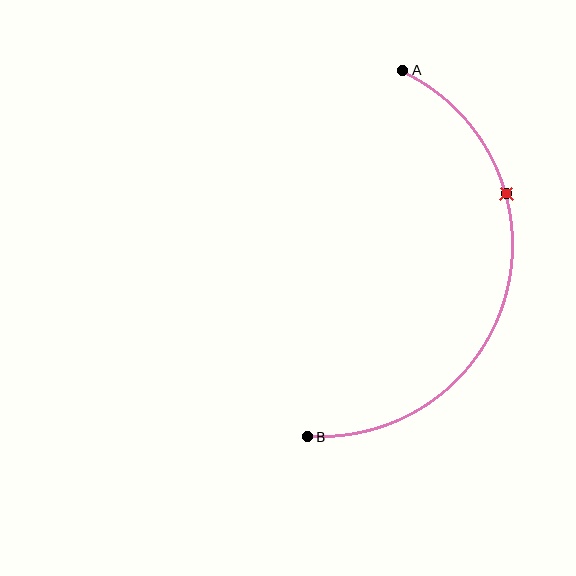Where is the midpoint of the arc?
The arc midpoint is the point on the curve farthest from the straight line joining A and B. It sits to the right of that line.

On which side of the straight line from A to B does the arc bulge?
The arc bulges to the right of the straight line connecting A and B.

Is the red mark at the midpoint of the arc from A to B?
No. The red mark lies on the arc but is closer to endpoint A. The arc midpoint would be at the point on the curve equidistant along the arc from both A and B.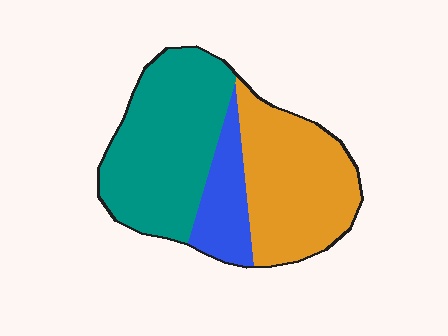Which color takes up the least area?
Blue, at roughly 15%.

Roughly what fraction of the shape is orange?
Orange covers roughly 40% of the shape.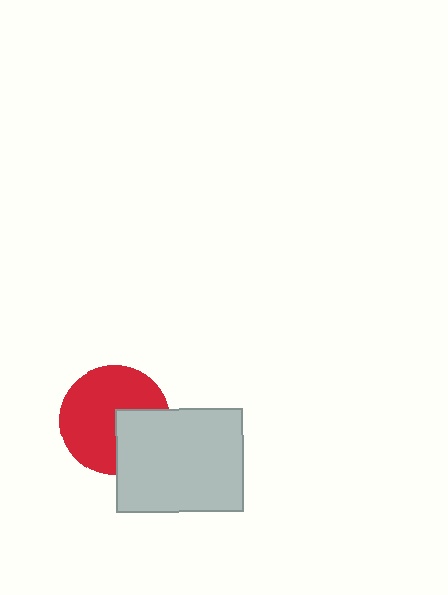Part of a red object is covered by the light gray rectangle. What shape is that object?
It is a circle.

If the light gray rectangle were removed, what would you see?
You would see the complete red circle.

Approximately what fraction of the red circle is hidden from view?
Roughly 32% of the red circle is hidden behind the light gray rectangle.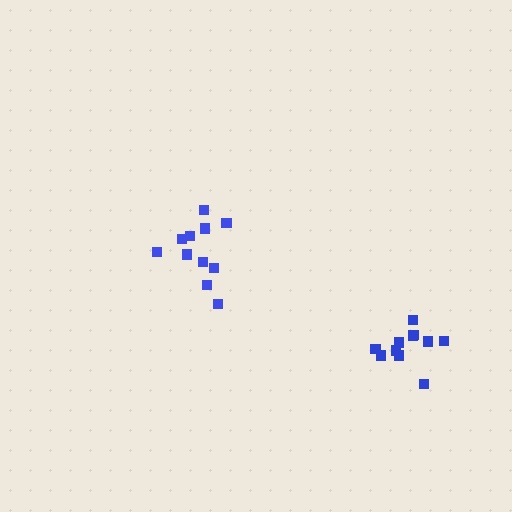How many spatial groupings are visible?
There are 2 spatial groupings.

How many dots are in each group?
Group 1: 11 dots, Group 2: 11 dots (22 total).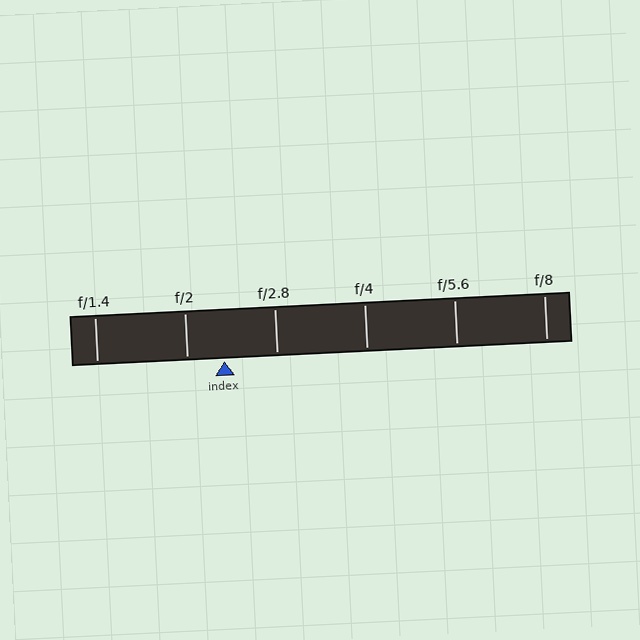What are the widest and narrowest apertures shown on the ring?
The widest aperture shown is f/1.4 and the narrowest is f/8.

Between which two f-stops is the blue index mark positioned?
The index mark is between f/2 and f/2.8.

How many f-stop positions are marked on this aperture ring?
There are 6 f-stop positions marked.